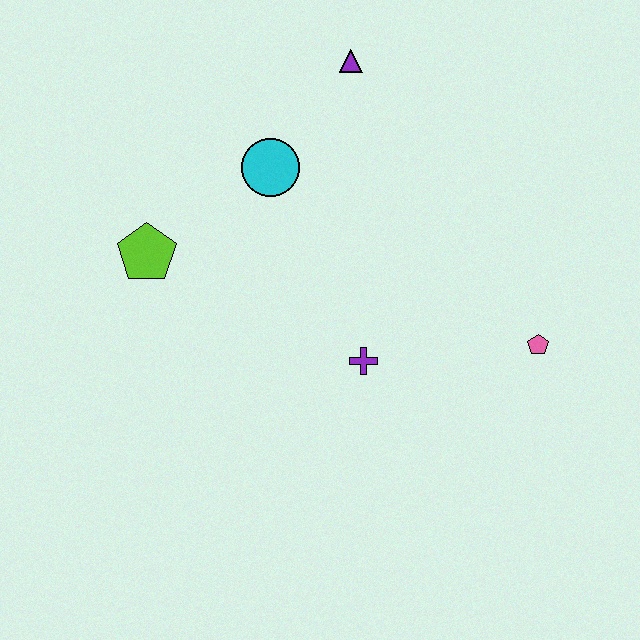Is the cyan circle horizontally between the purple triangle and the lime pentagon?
Yes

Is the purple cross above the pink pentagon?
No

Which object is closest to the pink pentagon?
The purple cross is closest to the pink pentagon.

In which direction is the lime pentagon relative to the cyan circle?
The lime pentagon is to the left of the cyan circle.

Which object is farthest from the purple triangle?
The pink pentagon is farthest from the purple triangle.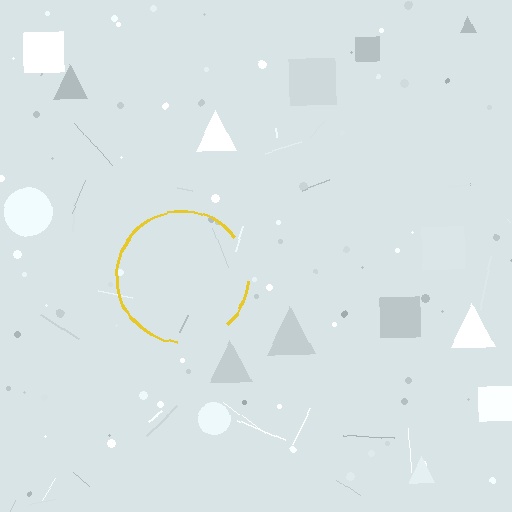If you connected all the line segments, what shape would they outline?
They would outline a circle.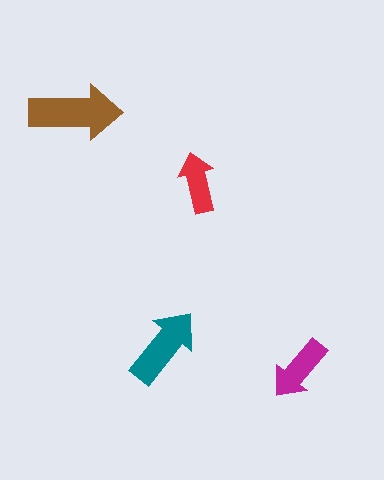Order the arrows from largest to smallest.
the brown one, the teal one, the magenta one, the red one.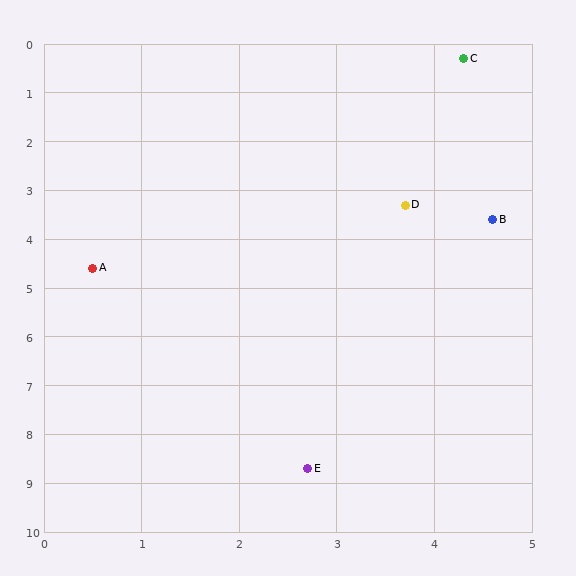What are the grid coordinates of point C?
Point C is at approximately (4.3, 0.3).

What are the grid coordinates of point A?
Point A is at approximately (0.5, 4.6).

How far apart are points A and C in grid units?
Points A and C are about 5.7 grid units apart.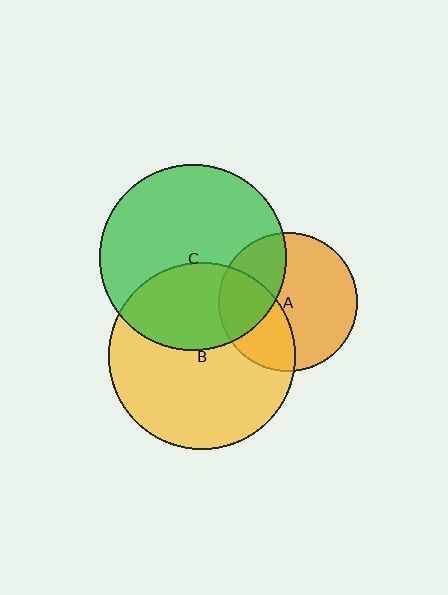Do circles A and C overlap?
Yes.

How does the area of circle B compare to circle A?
Approximately 1.8 times.